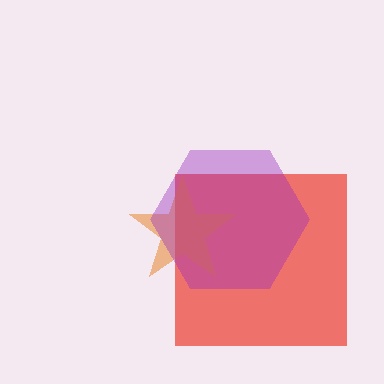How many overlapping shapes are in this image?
There are 3 overlapping shapes in the image.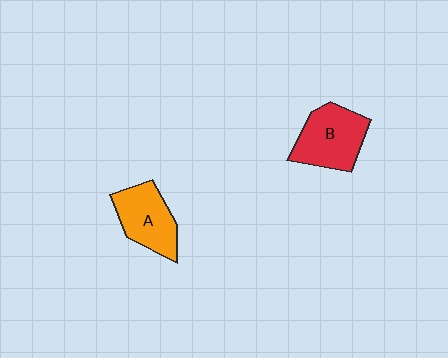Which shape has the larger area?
Shape B (red).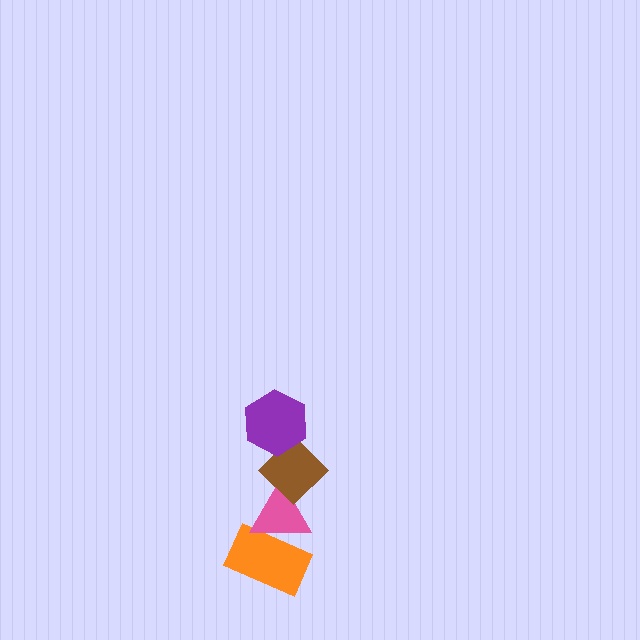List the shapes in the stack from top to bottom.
From top to bottom: the purple hexagon, the brown diamond, the pink triangle, the orange rectangle.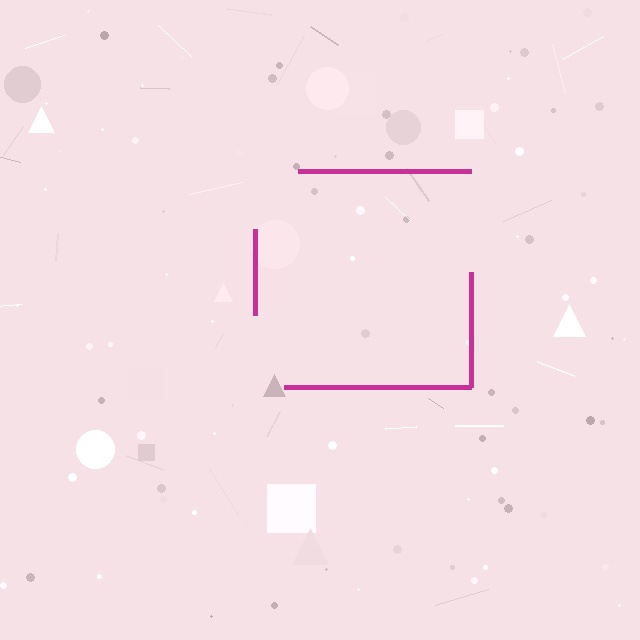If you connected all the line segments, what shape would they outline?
They would outline a square.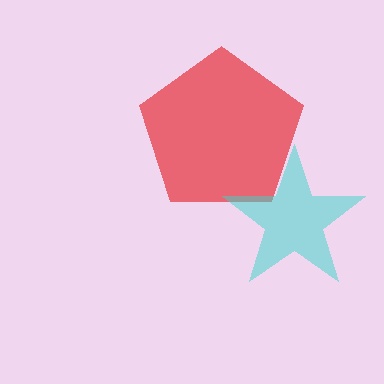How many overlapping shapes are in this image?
There are 2 overlapping shapes in the image.